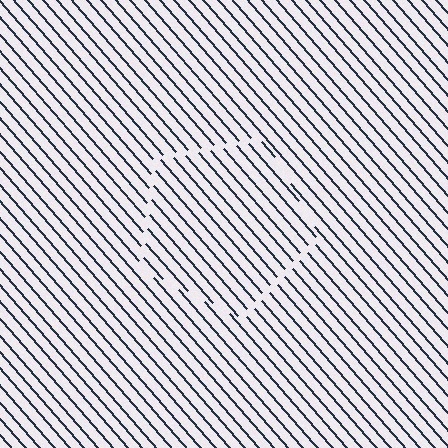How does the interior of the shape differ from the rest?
The interior of the shape contains the same grating, shifted by half a period — the contour is defined by the phase discontinuity where line-ends from the inner and outer gratings abut.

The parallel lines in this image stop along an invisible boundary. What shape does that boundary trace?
An illusory pentagon. The interior of the shape contains the same grating, shifted by half a period — the contour is defined by the phase discontinuity where line-ends from the inner and outer gratings abut.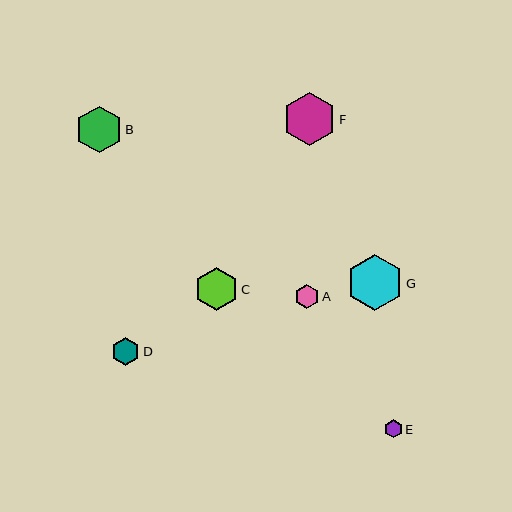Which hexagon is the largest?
Hexagon G is the largest with a size of approximately 56 pixels.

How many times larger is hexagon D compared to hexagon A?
Hexagon D is approximately 1.1 times the size of hexagon A.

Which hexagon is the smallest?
Hexagon E is the smallest with a size of approximately 18 pixels.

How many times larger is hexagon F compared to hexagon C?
Hexagon F is approximately 1.2 times the size of hexagon C.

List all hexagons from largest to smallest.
From largest to smallest: G, F, B, C, D, A, E.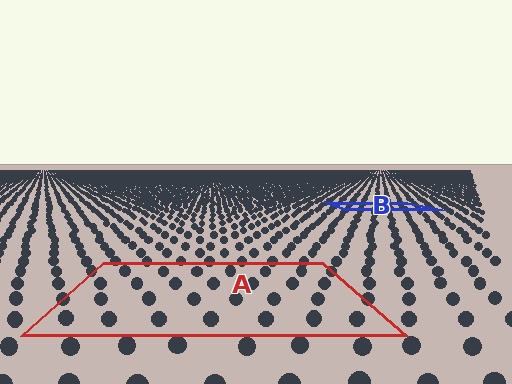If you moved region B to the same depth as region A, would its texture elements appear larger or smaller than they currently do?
They would appear larger. At a closer depth, the same texture elements are projected at a bigger on-screen size.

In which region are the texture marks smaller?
The texture marks are smaller in region B, because it is farther away.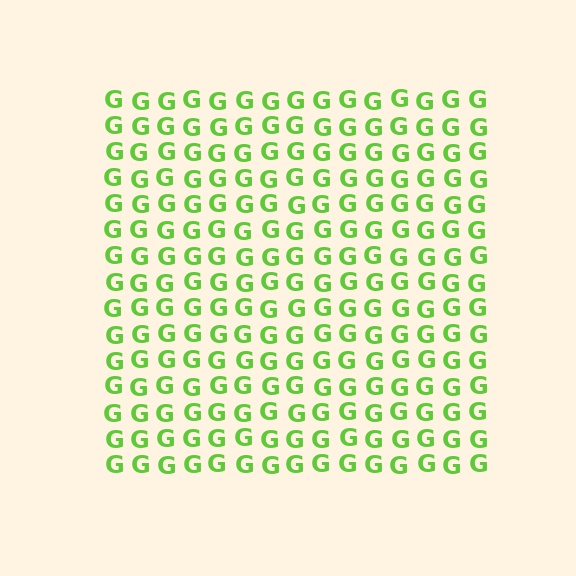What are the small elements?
The small elements are letter G's.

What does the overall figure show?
The overall figure shows a square.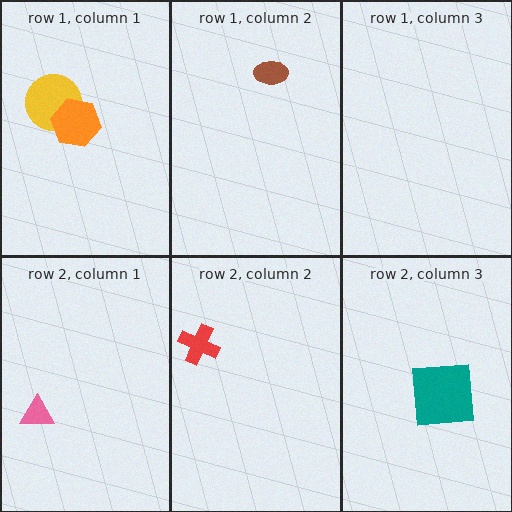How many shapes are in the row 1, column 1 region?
2.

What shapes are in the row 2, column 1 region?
The pink triangle.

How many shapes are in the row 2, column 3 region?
1.